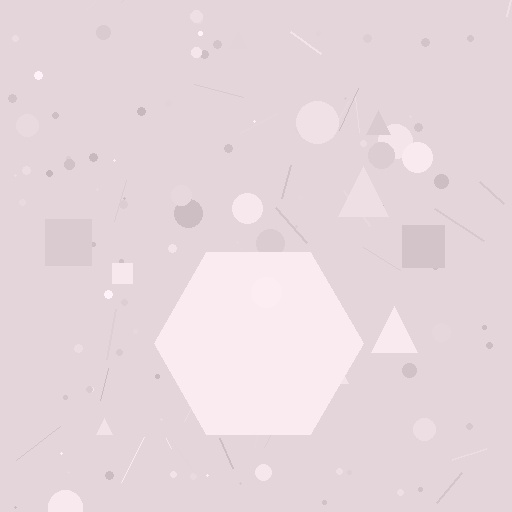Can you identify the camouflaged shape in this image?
The camouflaged shape is a hexagon.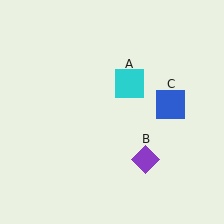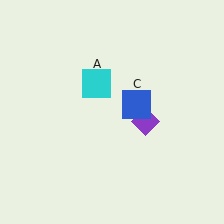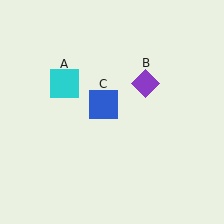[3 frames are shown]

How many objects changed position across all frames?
3 objects changed position: cyan square (object A), purple diamond (object B), blue square (object C).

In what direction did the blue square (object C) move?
The blue square (object C) moved left.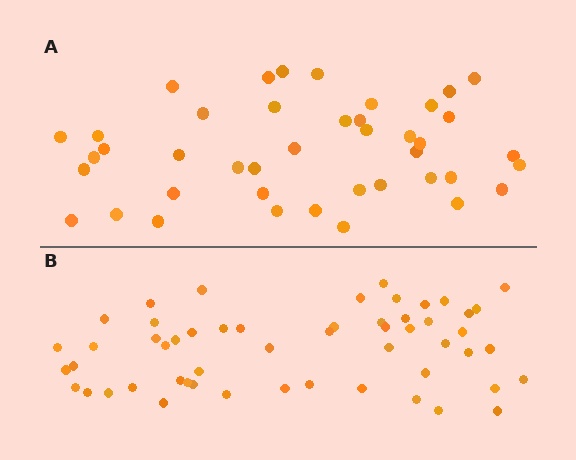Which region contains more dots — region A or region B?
Region B (the bottom region) has more dots.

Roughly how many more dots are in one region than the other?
Region B has roughly 12 or so more dots than region A.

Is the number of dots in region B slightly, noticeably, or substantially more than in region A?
Region B has noticeably more, but not dramatically so. The ratio is roughly 1.3 to 1.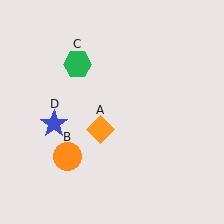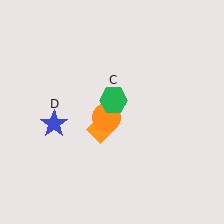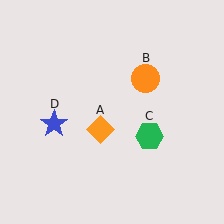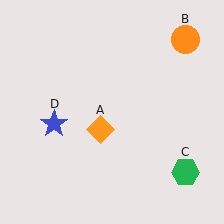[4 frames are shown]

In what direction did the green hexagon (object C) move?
The green hexagon (object C) moved down and to the right.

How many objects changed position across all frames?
2 objects changed position: orange circle (object B), green hexagon (object C).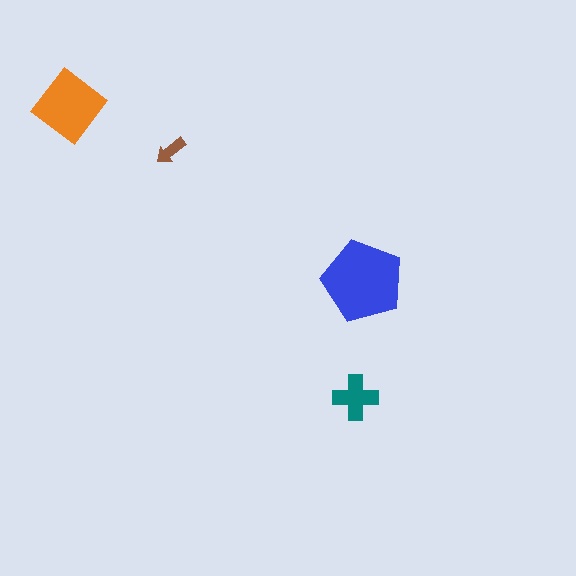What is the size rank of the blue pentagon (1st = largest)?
1st.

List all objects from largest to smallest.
The blue pentagon, the orange diamond, the teal cross, the brown arrow.